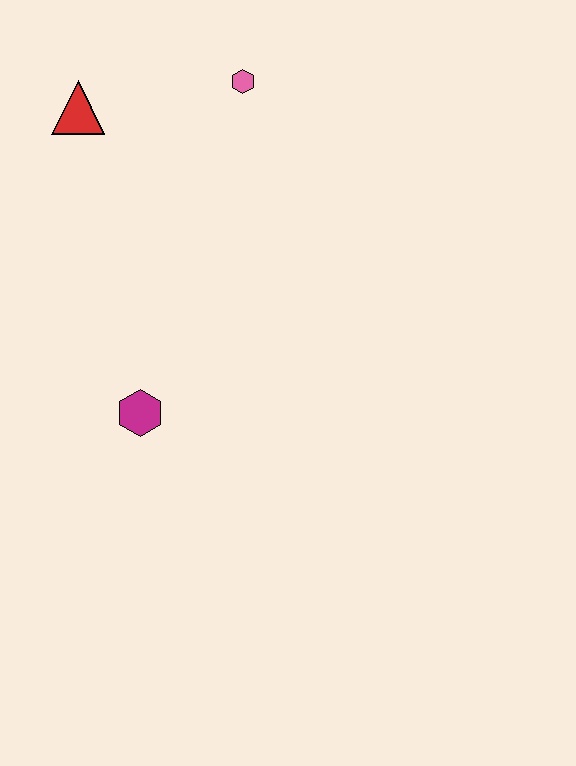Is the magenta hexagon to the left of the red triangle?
No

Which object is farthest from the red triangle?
The magenta hexagon is farthest from the red triangle.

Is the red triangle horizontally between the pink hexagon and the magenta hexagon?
No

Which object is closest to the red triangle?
The pink hexagon is closest to the red triangle.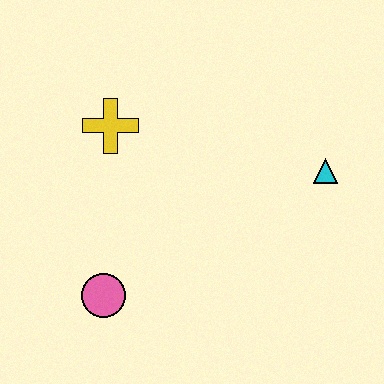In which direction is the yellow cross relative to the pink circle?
The yellow cross is above the pink circle.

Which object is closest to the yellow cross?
The pink circle is closest to the yellow cross.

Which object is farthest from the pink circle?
The cyan triangle is farthest from the pink circle.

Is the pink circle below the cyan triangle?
Yes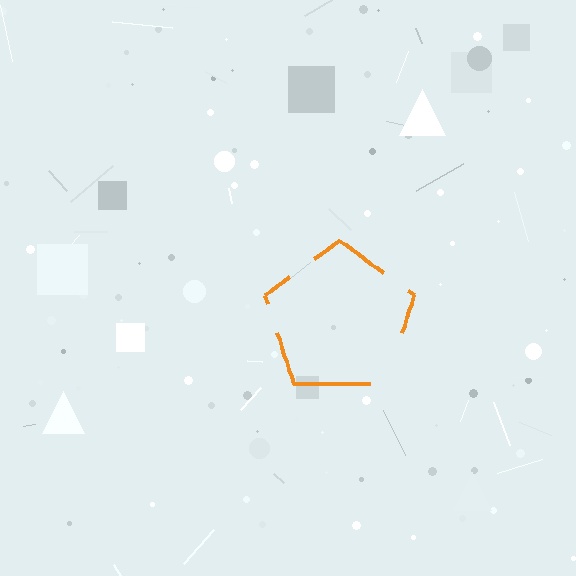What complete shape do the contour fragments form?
The contour fragments form a pentagon.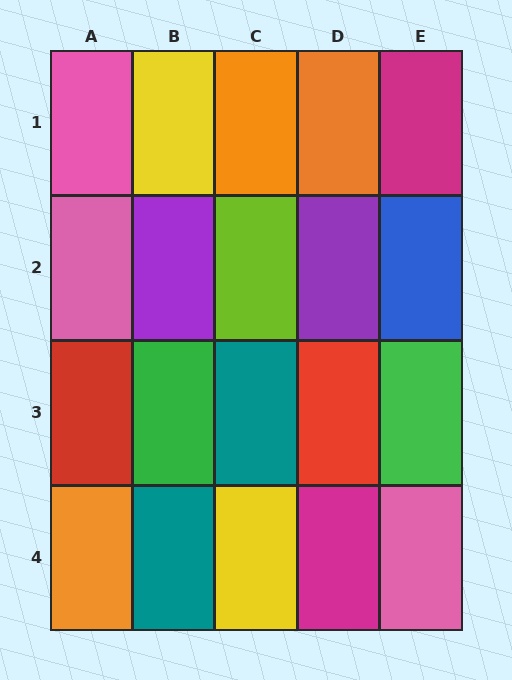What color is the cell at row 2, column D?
Purple.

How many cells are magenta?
2 cells are magenta.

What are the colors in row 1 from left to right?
Pink, yellow, orange, orange, magenta.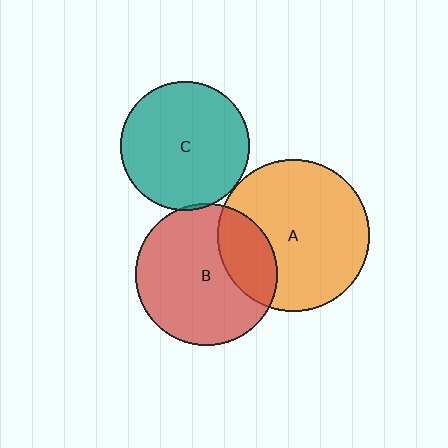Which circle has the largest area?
Circle A (orange).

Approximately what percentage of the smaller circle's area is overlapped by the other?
Approximately 25%.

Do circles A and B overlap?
Yes.